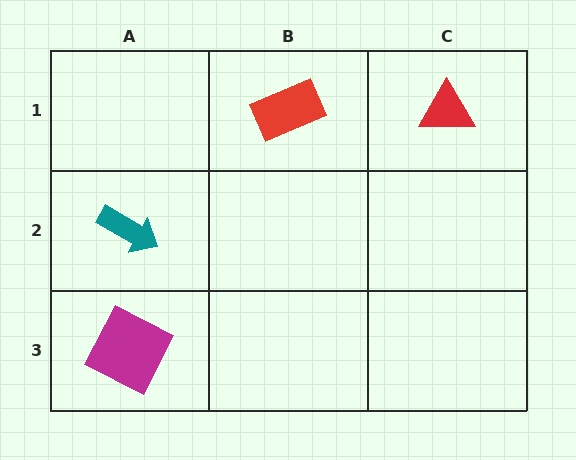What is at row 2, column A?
A teal arrow.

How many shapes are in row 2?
1 shape.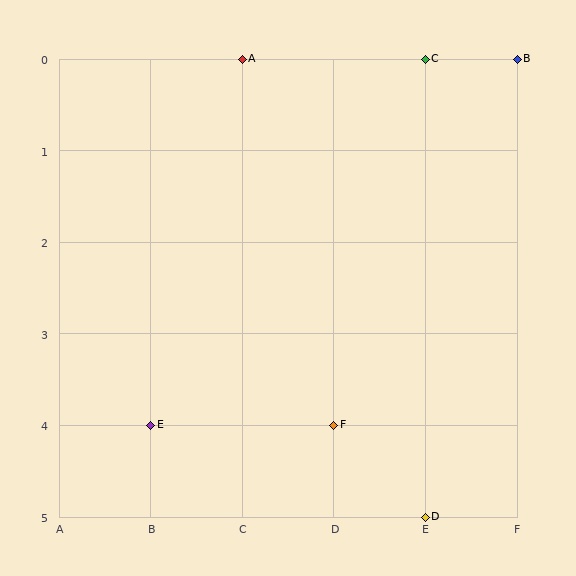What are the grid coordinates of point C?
Point C is at grid coordinates (E, 0).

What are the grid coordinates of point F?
Point F is at grid coordinates (D, 4).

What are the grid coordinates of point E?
Point E is at grid coordinates (B, 4).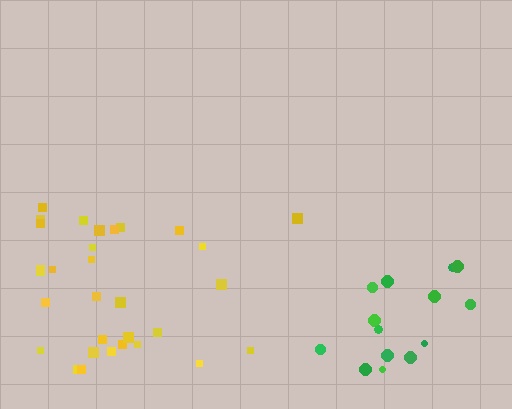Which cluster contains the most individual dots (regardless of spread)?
Yellow (32).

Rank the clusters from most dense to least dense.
yellow, green.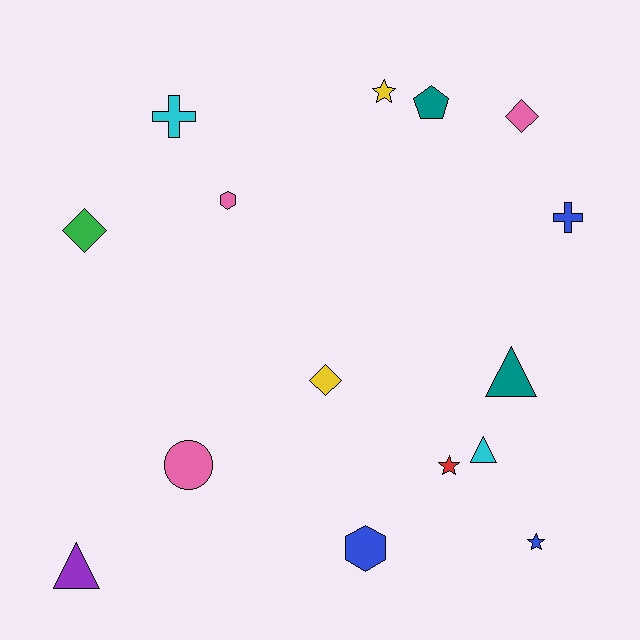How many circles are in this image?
There is 1 circle.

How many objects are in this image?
There are 15 objects.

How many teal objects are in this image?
There are 2 teal objects.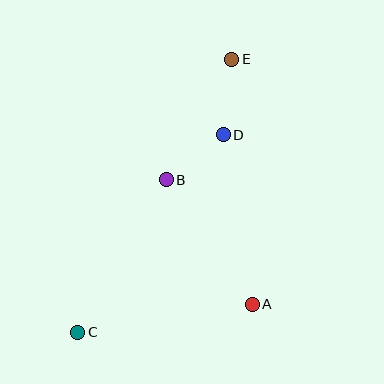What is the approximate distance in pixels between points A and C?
The distance between A and C is approximately 177 pixels.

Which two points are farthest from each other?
Points C and E are farthest from each other.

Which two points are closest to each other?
Points B and D are closest to each other.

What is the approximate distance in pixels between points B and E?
The distance between B and E is approximately 137 pixels.